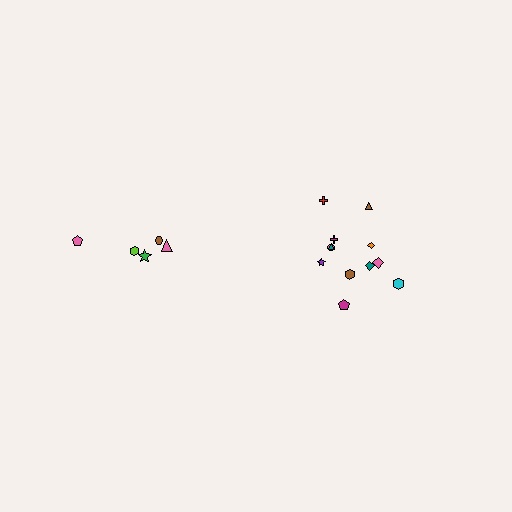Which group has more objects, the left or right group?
The right group.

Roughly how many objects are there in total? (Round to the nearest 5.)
Roughly 15 objects in total.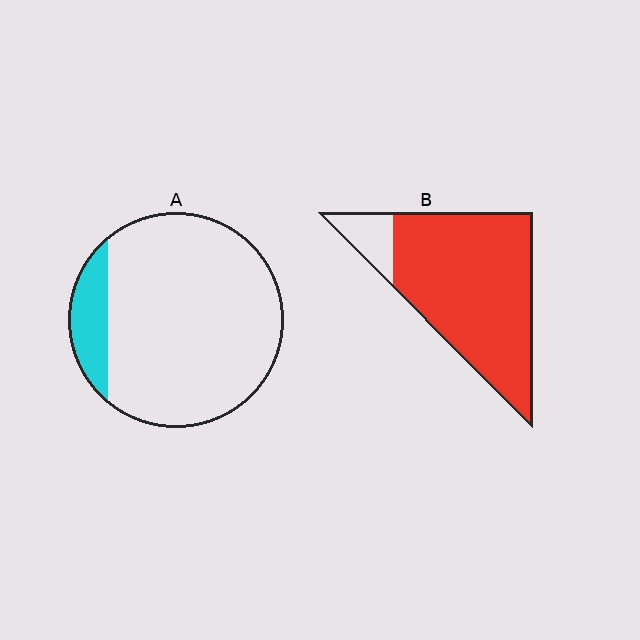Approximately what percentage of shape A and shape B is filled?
A is approximately 15% and B is approximately 90%.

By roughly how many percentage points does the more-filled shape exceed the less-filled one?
By roughly 75 percentage points (B over A).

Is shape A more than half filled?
No.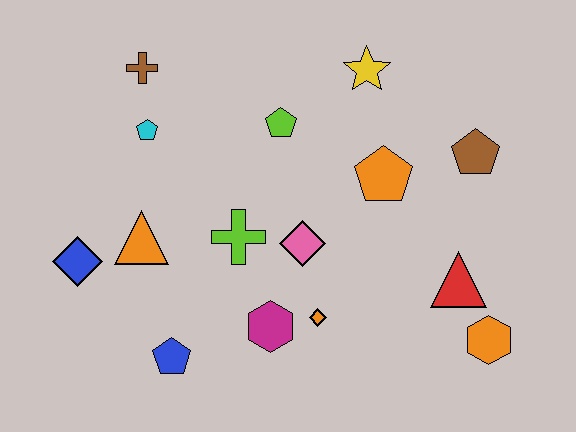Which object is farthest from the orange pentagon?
The blue diamond is farthest from the orange pentagon.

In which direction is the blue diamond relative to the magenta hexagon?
The blue diamond is to the left of the magenta hexagon.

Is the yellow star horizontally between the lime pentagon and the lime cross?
No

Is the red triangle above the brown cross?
No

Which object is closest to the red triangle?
The orange hexagon is closest to the red triangle.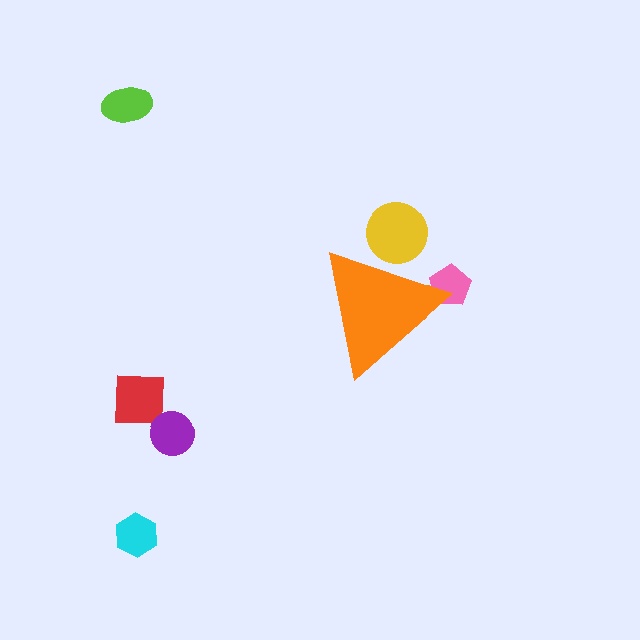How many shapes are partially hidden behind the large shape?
2 shapes are partially hidden.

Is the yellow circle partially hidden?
Yes, the yellow circle is partially hidden behind the orange triangle.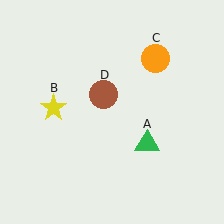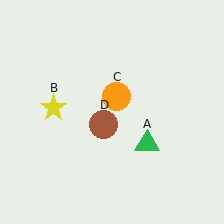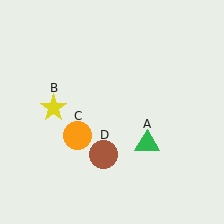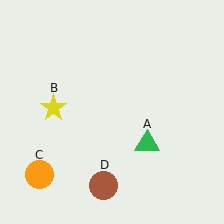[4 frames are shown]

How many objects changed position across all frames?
2 objects changed position: orange circle (object C), brown circle (object D).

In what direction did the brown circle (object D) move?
The brown circle (object D) moved down.